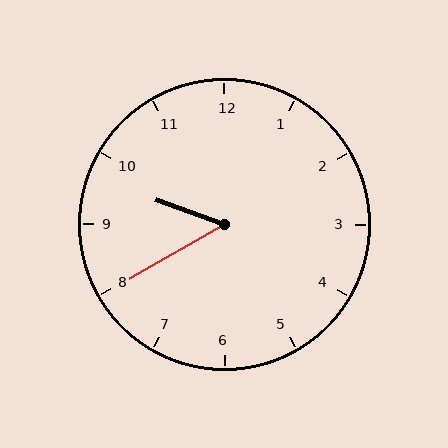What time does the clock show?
9:40.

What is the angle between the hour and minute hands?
Approximately 50 degrees.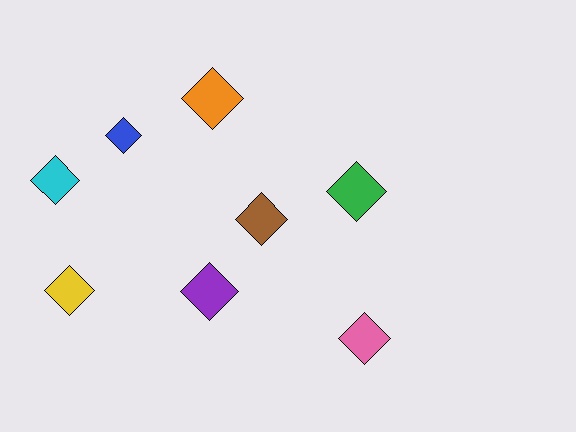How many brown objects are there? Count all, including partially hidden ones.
There is 1 brown object.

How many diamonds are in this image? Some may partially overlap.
There are 8 diamonds.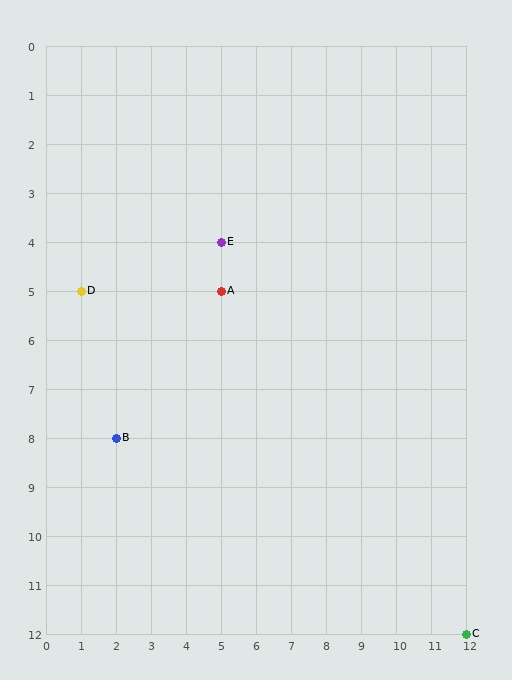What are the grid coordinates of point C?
Point C is at grid coordinates (12, 12).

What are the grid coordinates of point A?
Point A is at grid coordinates (5, 5).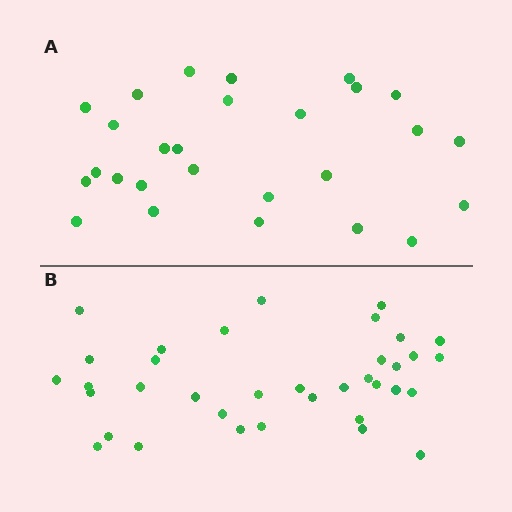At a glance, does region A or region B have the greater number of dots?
Region B (the bottom region) has more dots.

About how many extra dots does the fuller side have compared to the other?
Region B has roughly 8 or so more dots than region A.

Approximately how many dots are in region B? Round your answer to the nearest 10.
About 40 dots. (The exact count is 36, which rounds to 40.)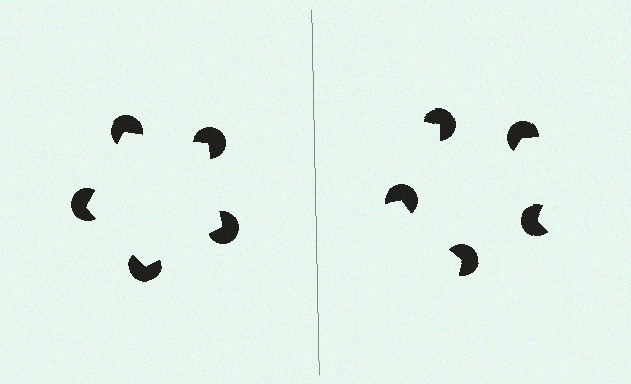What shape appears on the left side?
An illusory pentagon.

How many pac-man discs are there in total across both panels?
10 — 5 on each side.